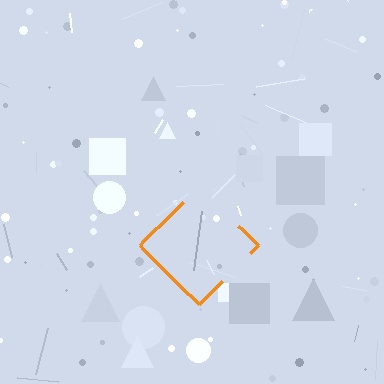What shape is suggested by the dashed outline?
The dashed outline suggests a diamond.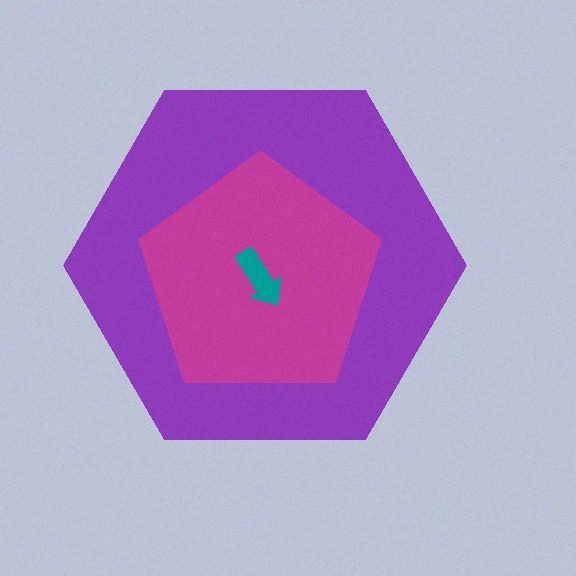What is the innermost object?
The teal arrow.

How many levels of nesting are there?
3.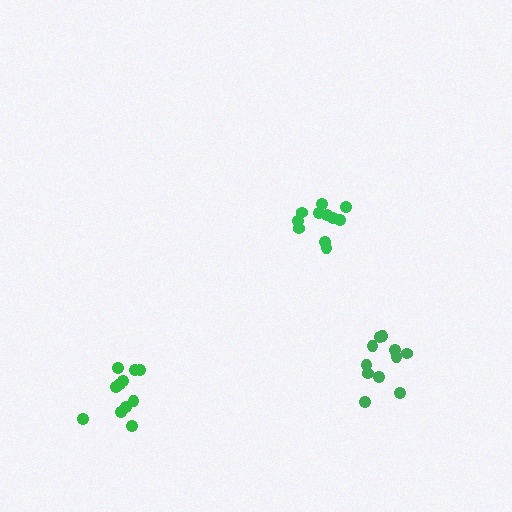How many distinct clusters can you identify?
There are 3 distinct clusters.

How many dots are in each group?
Group 1: 11 dots, Group 2: 11 dots, Group 3: 11 dots (33 total).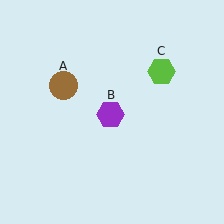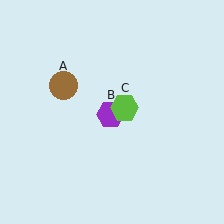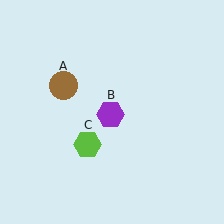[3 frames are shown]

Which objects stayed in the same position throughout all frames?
Brown circle (object A) and purple hexagon (object B) remained stationary.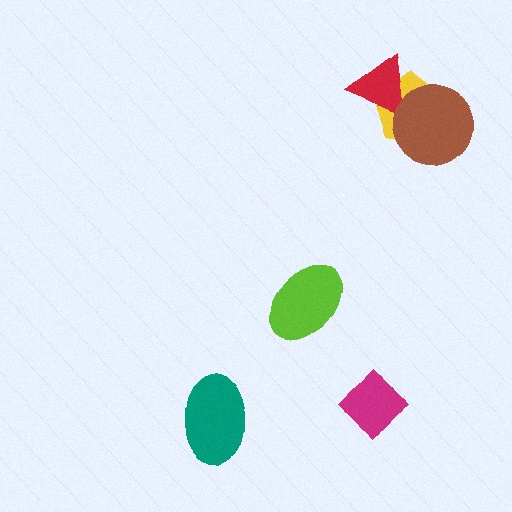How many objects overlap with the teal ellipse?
0 objects overlap with the teal ellipse.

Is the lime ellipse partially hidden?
No, no other shape covers it.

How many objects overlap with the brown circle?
2 objects overlap with the brown circle.